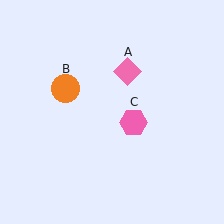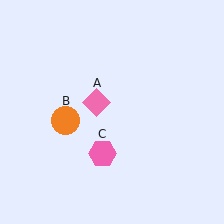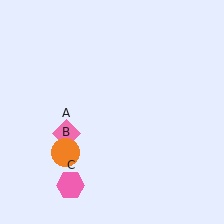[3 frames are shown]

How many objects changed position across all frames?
3 objects changed position: pink diamond (object A), orange circle (object B), pink hexagon (object C).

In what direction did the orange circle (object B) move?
The orange circle (object B) moved down.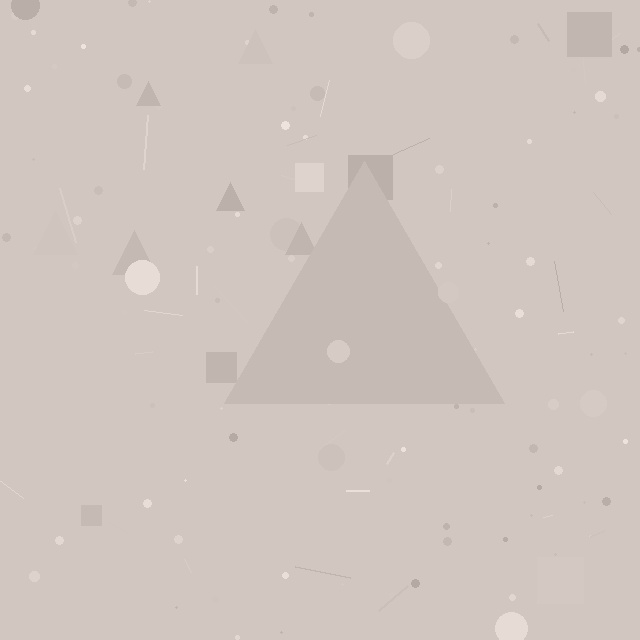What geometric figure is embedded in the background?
A triangle is embedded in the background.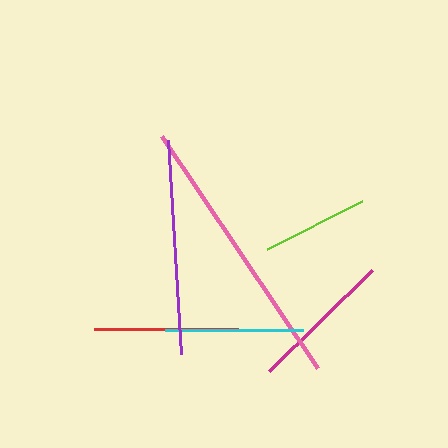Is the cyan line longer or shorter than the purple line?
The purple line is longer than the cyan line.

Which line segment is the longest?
The pink line is the longest at approximately 280 pixels.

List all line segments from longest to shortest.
From longest to shortest: pink, purple, magenta, red, cyan, lime.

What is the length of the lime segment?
The lime segment is approximately 107 pixels long.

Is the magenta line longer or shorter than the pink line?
The pink line is longer than the magenta line.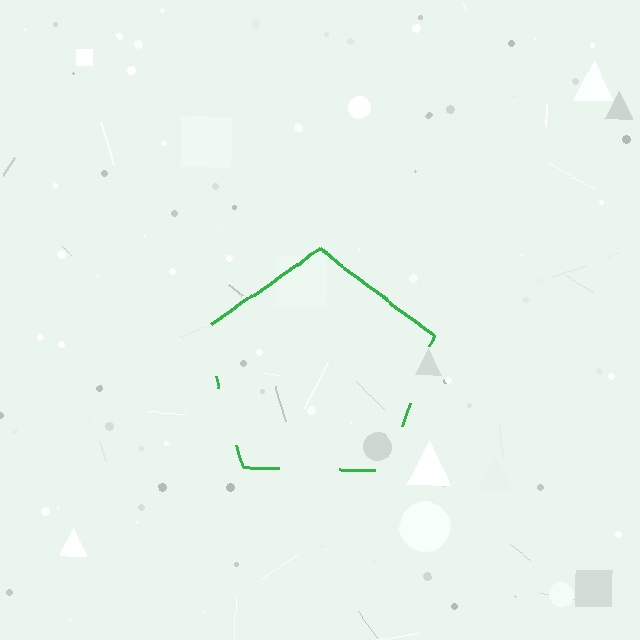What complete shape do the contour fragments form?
The contour fragments form a pentagon.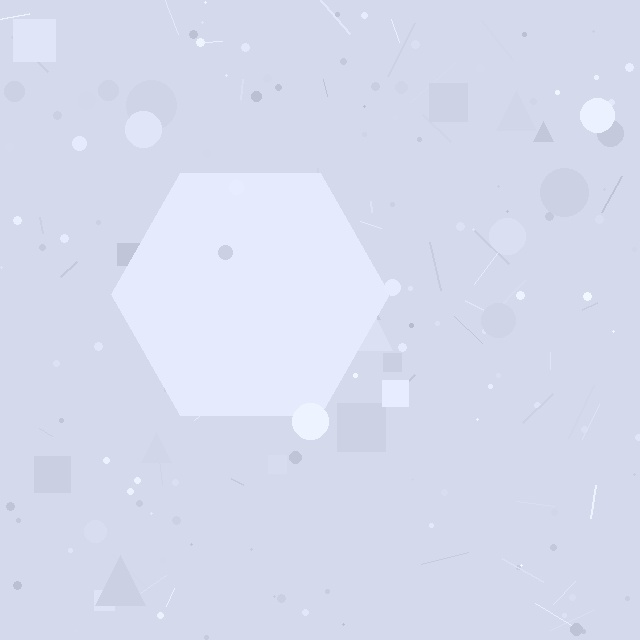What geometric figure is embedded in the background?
A hexagon is embedded in the background.